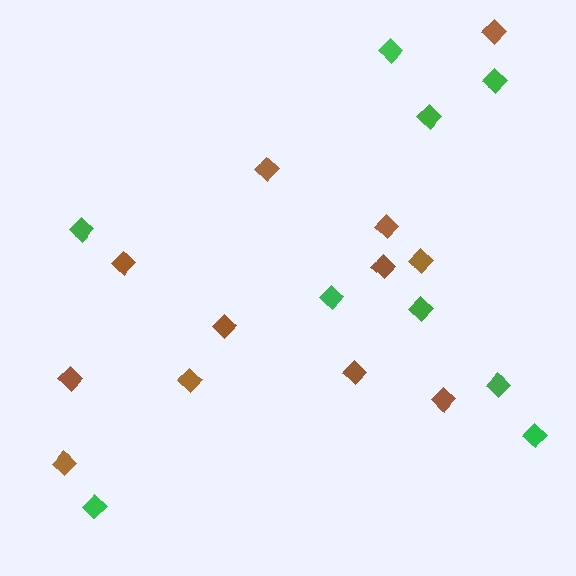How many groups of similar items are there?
There are 2 groups: one group of green diamonds (9) and one group of brown diamonds (12).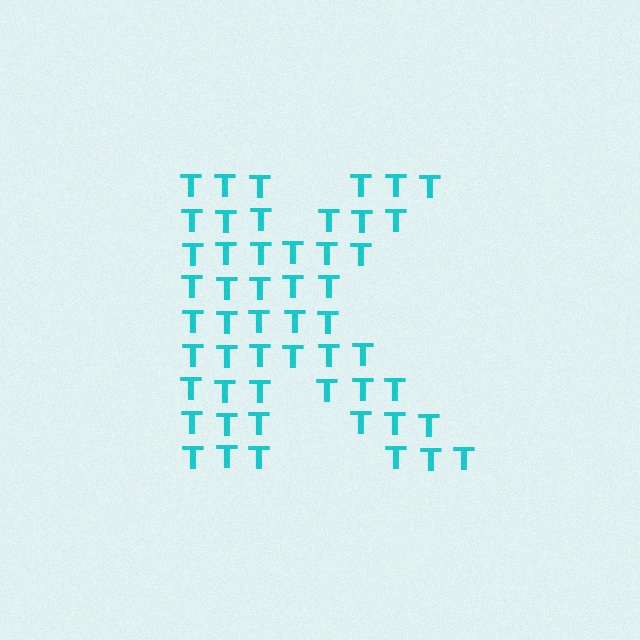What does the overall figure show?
The overall figure shows the letter K.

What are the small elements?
The small elements are letter T's.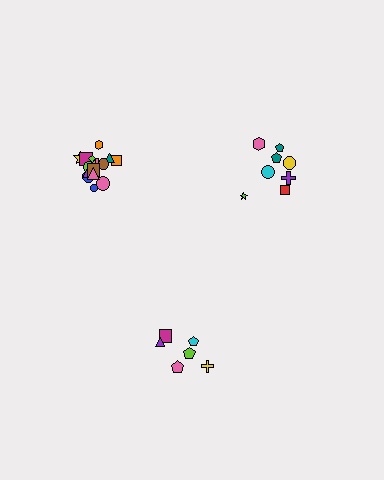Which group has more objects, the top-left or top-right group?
The top-left group.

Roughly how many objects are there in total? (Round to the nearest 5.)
Roughly 30 objects in total.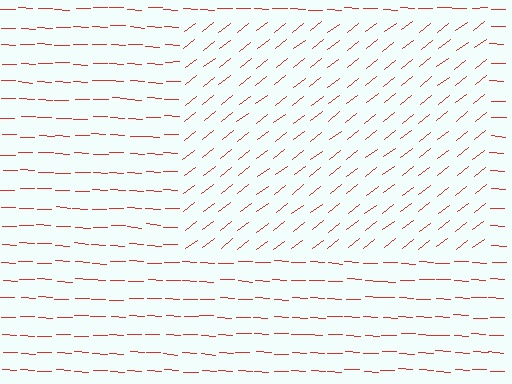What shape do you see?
I see a rectangle.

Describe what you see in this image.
The image is filled with small red line segments. A rectangle region in the image has lines oriented differently from the surrounding lines, creating a visible texture boundary.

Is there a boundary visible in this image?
Yes, there is a texture boundary formed by a change in line orientation.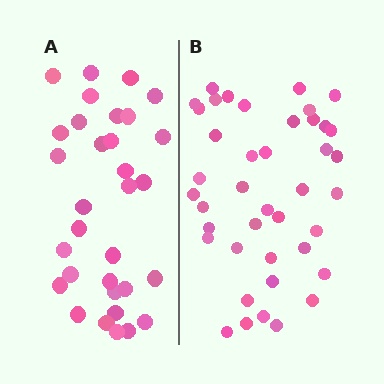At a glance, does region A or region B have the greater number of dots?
Region B (the right region) has more dots.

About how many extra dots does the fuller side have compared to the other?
Region B has roughly 8 or so more dots than region A.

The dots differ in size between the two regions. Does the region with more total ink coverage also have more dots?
No. Region A has more total ink coverage because its dots are larger, but region B actually contains more individual dots. Total area can be misleading — the number of items is what matters here.